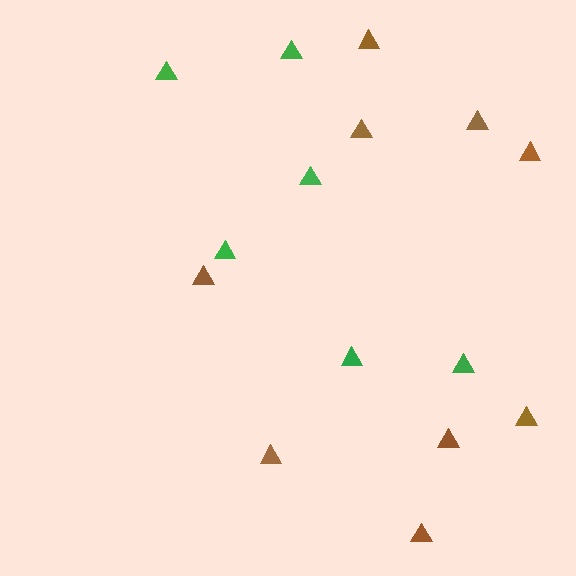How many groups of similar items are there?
There are 2 groups: one group of brown triangles (9) and one group of green triangles (6).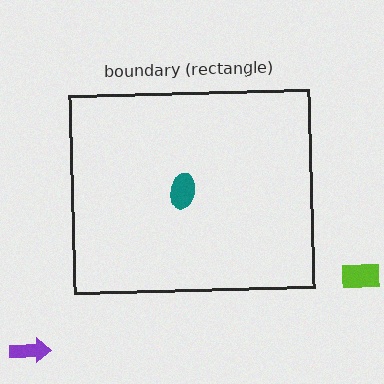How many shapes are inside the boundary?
1 inside, 2 outside.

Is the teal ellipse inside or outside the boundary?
Inside.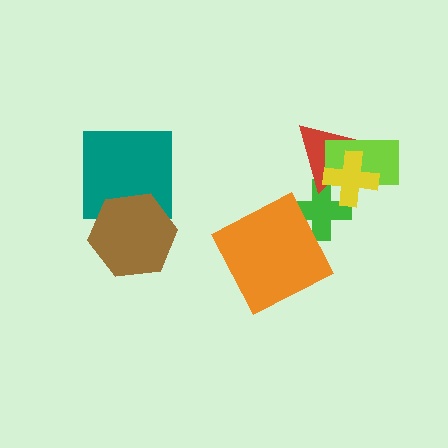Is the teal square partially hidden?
Yes, it is partially covered by another shape.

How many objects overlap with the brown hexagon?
1 object overlaps with the brown hexagon.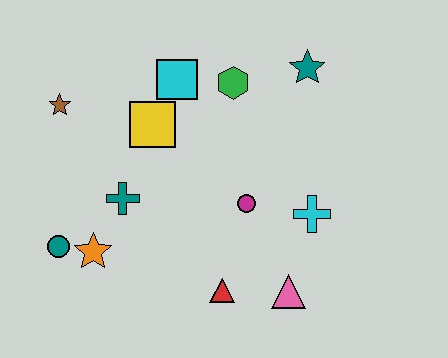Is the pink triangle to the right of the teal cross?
Yes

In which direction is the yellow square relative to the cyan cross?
The yellow square is to the left of the cyan cross.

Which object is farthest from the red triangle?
The brown star is farthest from the red triangle.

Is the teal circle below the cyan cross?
Yes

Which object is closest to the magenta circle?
The cyan cross is closest to the magenta circle.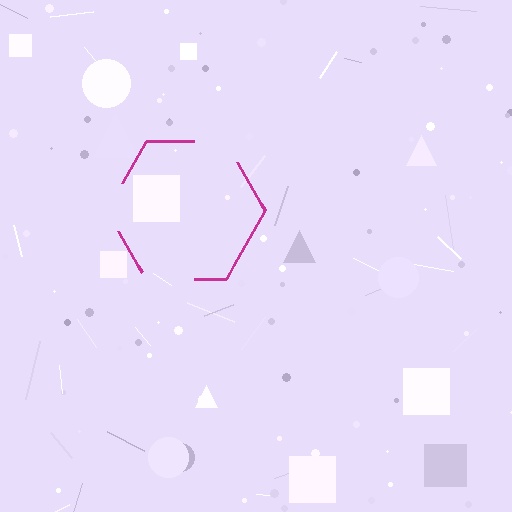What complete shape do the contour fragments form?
The contour fragments form a hexagon.